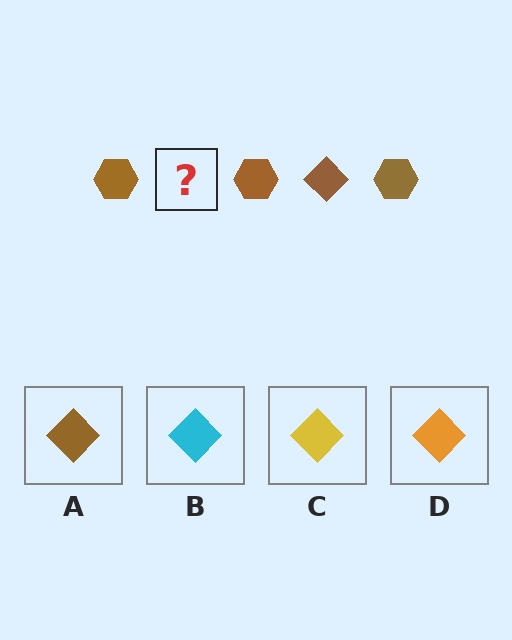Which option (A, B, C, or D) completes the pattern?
A.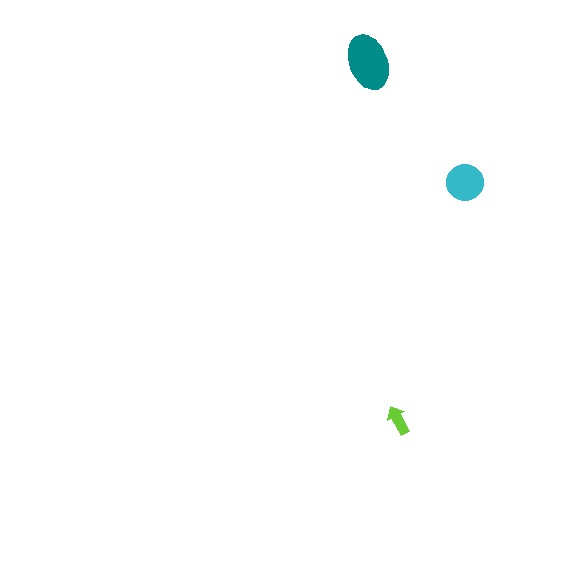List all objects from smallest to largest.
The lime arrow, the cyan circle, the teal ellipse.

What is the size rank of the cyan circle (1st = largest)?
2nd.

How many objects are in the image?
There are 3 objects in the image.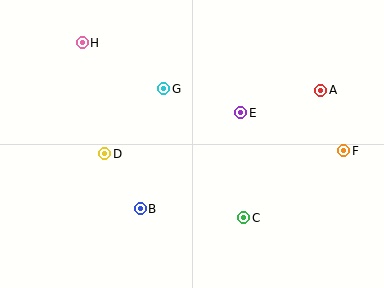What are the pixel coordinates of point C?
Point C is at (244, 218).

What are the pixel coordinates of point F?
Point F is at (344, 151).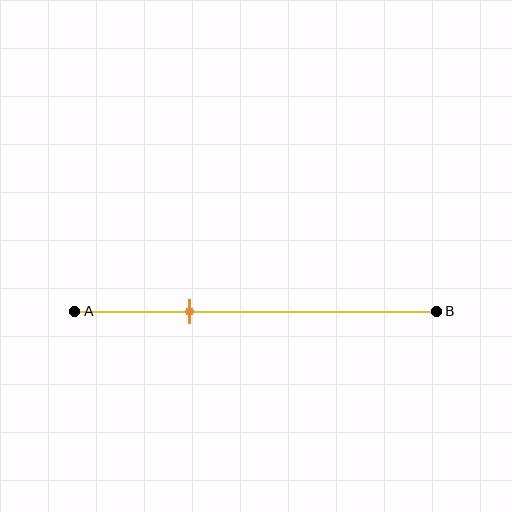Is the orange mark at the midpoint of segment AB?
No, the mark is at about 30% from A, not at the 50% midpoint.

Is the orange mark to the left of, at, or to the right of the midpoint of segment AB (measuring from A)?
The orange mark is to the left of the midpoint of segment AB.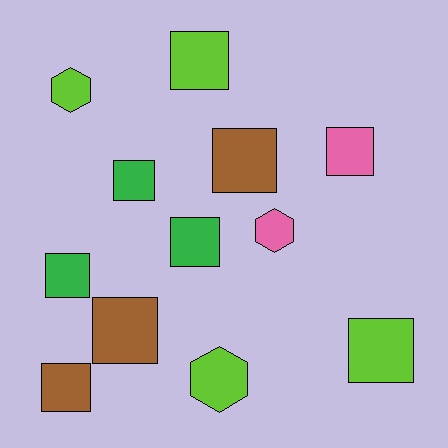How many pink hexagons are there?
There is 1 pink hexagon.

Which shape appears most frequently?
Square, with 9 objects.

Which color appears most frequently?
Lime, with 4 objects.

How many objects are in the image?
There are 12 objects.